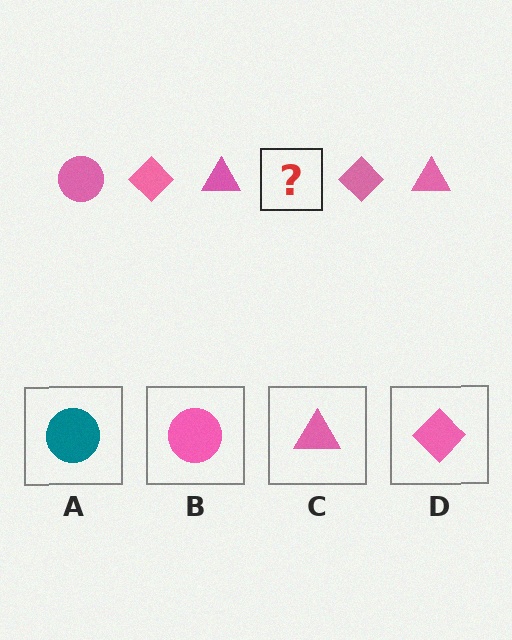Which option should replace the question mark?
Option B.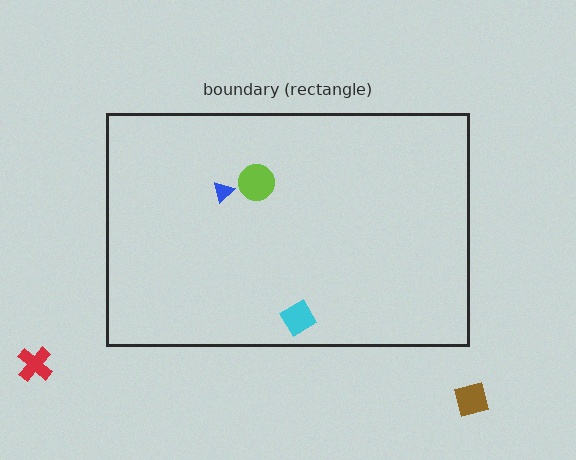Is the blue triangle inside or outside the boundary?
Inside.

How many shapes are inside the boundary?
3 inside, 2 outside.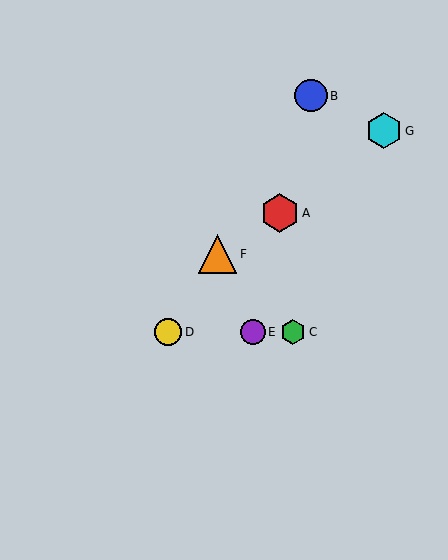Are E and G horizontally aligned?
No, E is at y≈332 and G is at y≈131.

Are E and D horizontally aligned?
Yes, both are at y≈332.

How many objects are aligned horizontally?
3 objects (C, D, E) are aligned horizontally.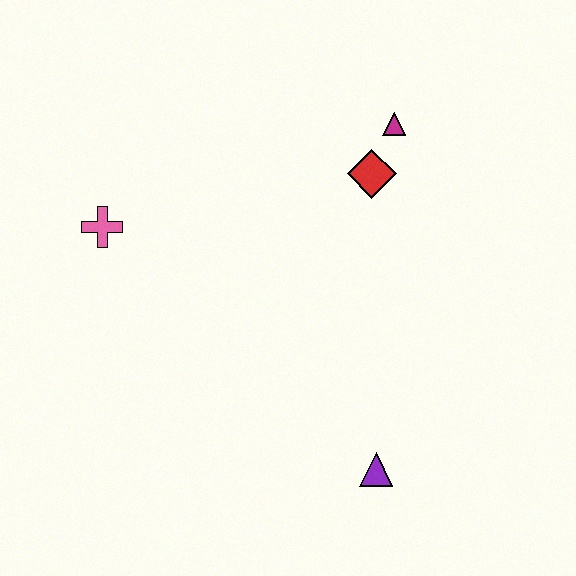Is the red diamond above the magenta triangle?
No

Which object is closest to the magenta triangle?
The red diamond is closest to the magenta triangle.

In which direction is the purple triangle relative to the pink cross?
The purple triangle is to the right of the pink cross.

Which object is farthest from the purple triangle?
The pink cross is farthest from the purple triangle.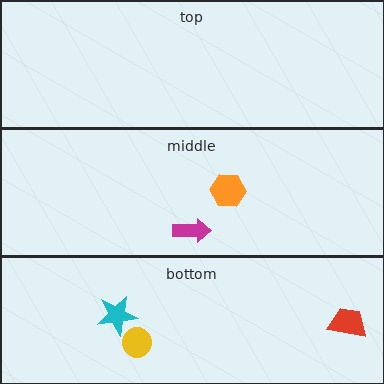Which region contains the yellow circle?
The bottom region.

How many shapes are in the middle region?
2.